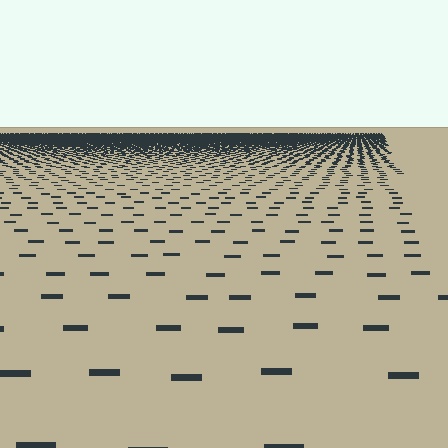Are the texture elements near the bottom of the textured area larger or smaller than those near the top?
Larger. Near the bottom, elements are closer to the viewer and appear at a bigger on-screen size.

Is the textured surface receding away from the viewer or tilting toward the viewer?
The surface is receding away from the viewer. Texture elements get smaller and denser toward the top.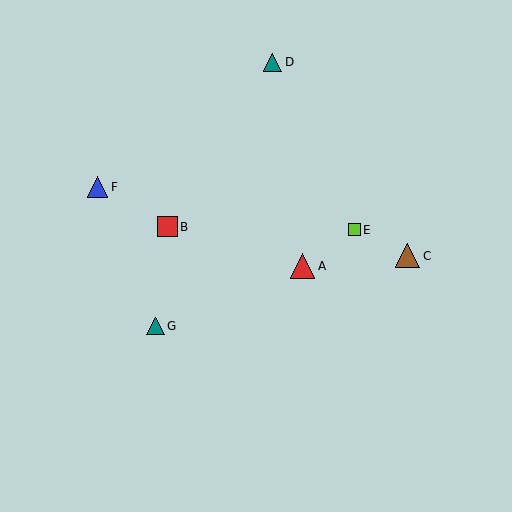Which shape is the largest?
The red triangle (labeled A) is the largest.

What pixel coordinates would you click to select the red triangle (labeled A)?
Click at (303, 266) to select the red triangle A.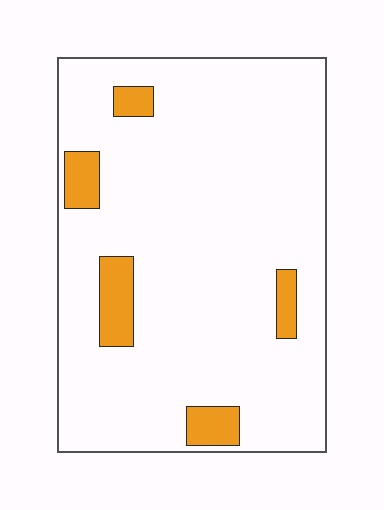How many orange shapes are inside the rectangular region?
5.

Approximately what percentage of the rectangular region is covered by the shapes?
Approximately 10%.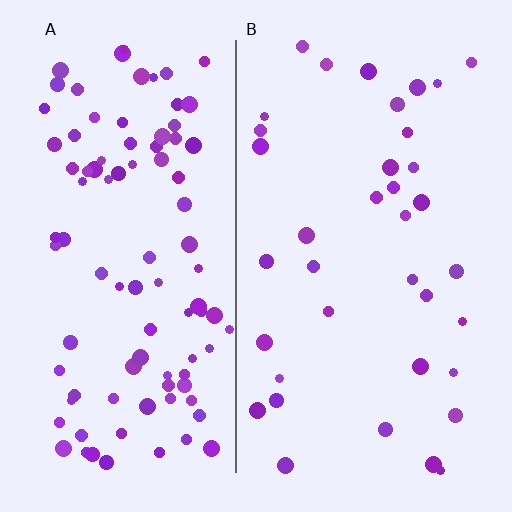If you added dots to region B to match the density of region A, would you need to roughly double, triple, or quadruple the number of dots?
Approximately double.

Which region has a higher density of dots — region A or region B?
A (the left).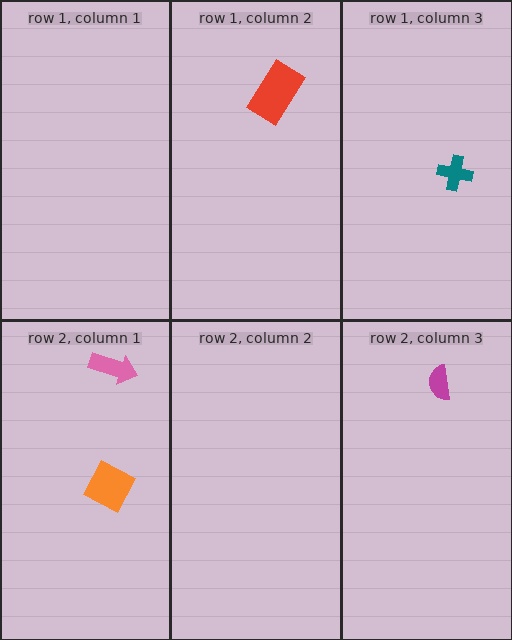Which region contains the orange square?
The row 2, column 1 region.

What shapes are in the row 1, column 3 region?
The teal cross.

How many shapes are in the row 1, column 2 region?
1.